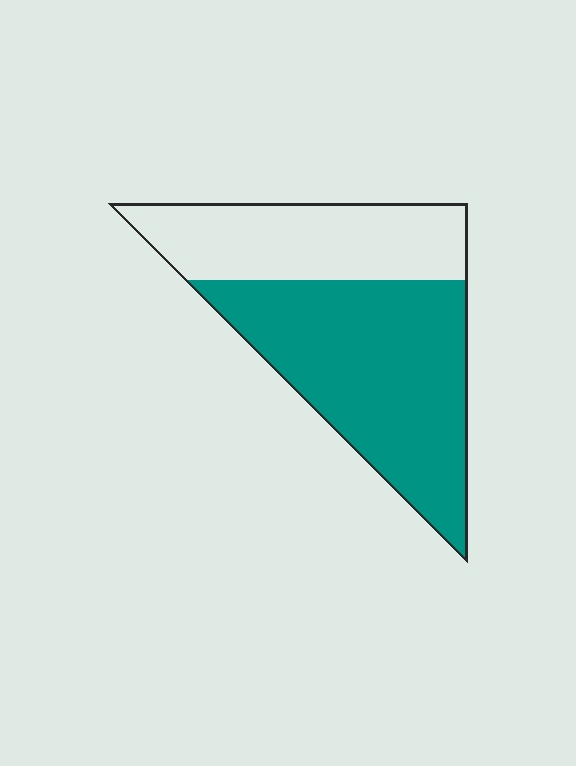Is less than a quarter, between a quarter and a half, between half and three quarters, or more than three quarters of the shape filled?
Between half and three quarters.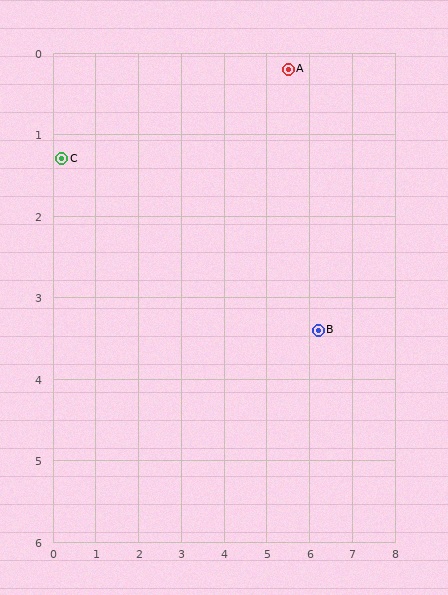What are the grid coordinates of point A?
Point A is at approximately (5.5, 0.2).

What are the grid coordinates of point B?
Point B is at approximately (6.2, 3.4).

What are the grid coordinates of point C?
Point C is at approximately (0.2, 1.3).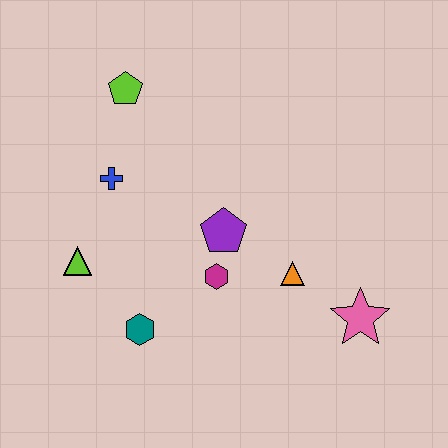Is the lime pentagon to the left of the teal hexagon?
Yes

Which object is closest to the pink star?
The orange triangle is closest to the pink star.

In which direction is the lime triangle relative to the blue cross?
The lime triangle is below the blue cross.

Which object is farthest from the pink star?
The lime pentagon is farthest from the pink star.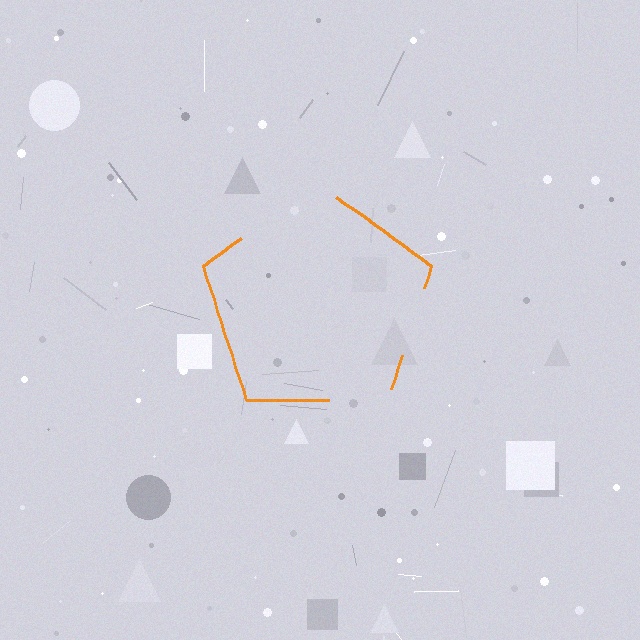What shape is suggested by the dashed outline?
The dashed outline suggests a pentagon.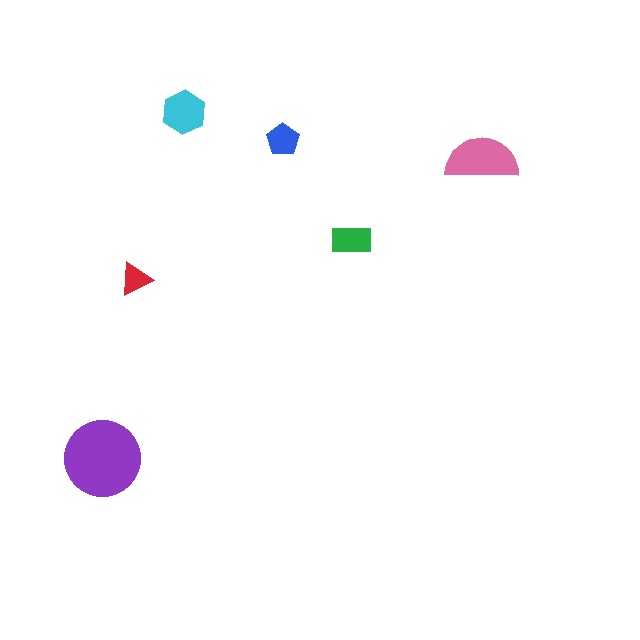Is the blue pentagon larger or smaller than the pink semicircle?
Smaller.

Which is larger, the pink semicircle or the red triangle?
The pink semicircle.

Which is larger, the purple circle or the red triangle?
The purple circle.